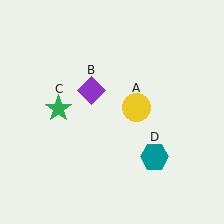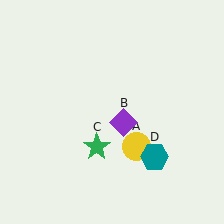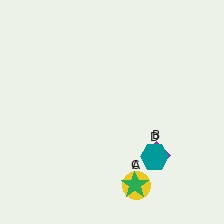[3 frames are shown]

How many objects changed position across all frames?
3 objects changed position: yellow circle (object A), purple diamond (object B), green star (object C).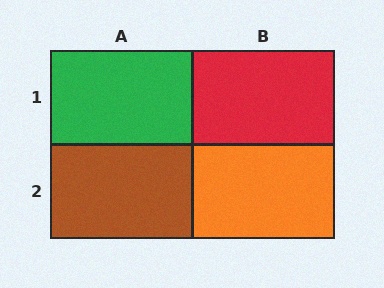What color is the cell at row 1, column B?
Red.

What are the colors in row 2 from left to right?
Brown, orange.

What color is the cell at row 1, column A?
Green.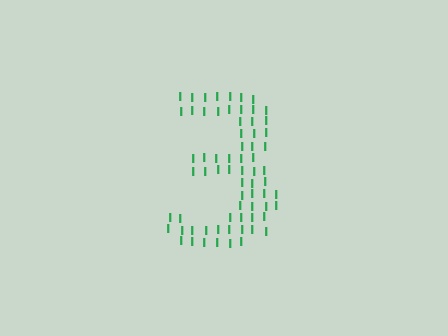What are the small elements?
The small elements are letter I's.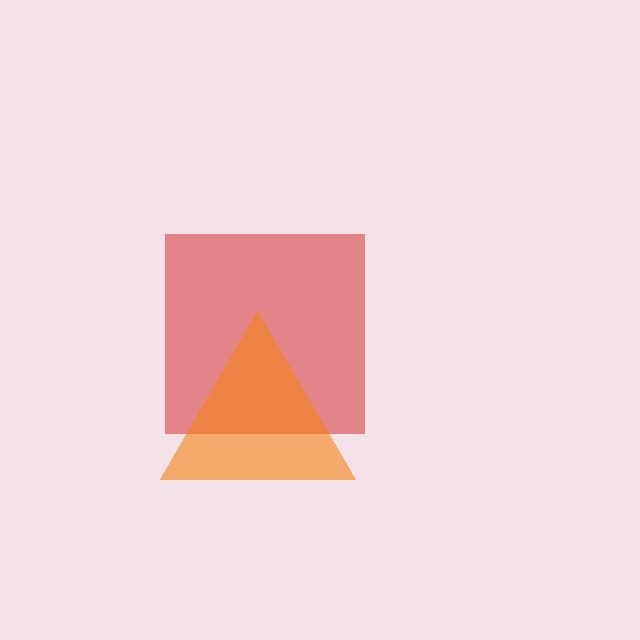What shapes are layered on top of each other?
The layered shapes are: a red square, an orange triangle.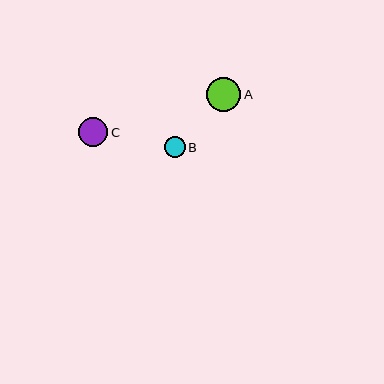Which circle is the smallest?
Circle B is the smallest with a size of approximately 21 pixels.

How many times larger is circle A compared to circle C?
Circle A is approximately 1.2 times the size of circle C.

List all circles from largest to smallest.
From largest to smallest: A, C, B.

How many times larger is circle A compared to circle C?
Circle A is approximately 1.2 times the size of circle C.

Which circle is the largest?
Circle A is the largest with a size of approximately 34 pixels.